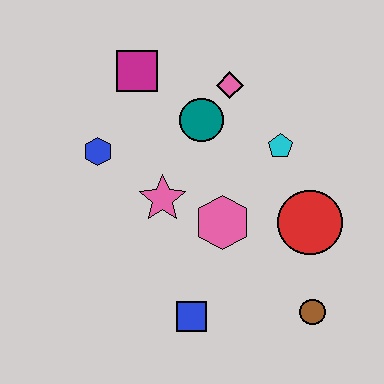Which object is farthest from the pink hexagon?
The magenta square is farthest from the pink hexagon.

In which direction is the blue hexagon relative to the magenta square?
The blue hexagon is below the magenta square.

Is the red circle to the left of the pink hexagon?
No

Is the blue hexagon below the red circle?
No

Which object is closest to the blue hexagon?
The pink star is closest to the blue hexagon.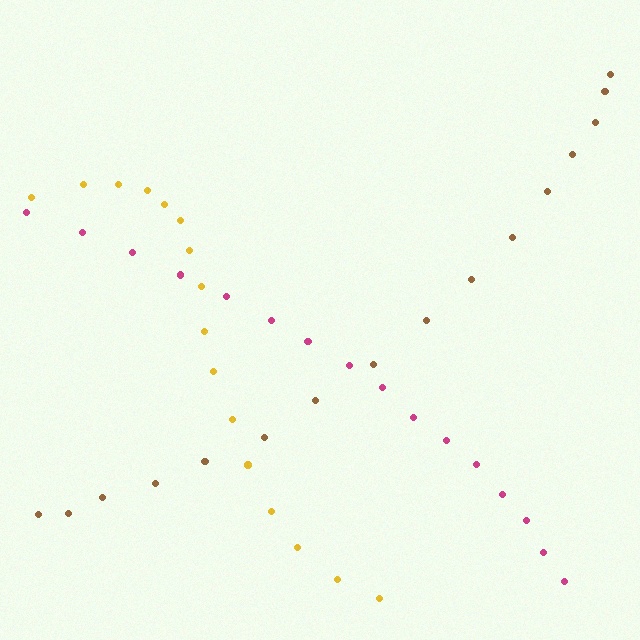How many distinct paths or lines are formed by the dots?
There are 3 distinct paths.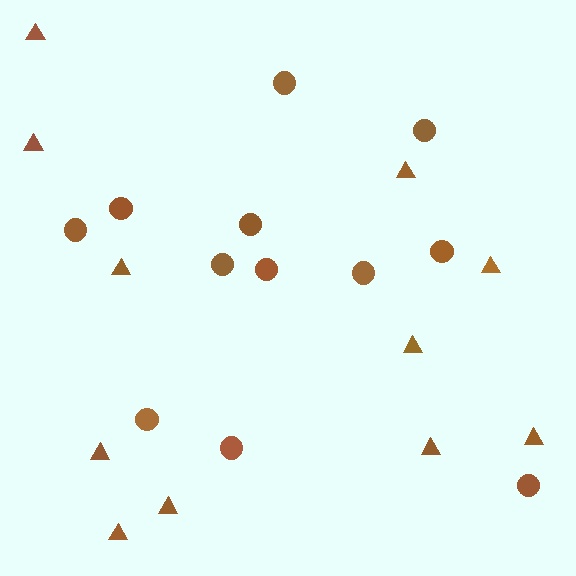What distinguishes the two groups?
There are 2 groups: one group of circles (12) and one group of triangles (11).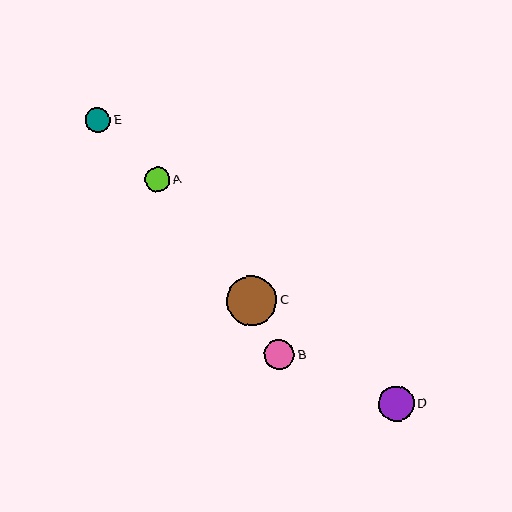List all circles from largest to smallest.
From largest to smallest: C, D, B, E, A.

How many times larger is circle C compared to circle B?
Circle C is approximately 1.7 times the size of circle B.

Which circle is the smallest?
Circle A is the smallest with a size of approximately 25 pixels.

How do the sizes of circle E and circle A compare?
Circle E and circle A are approximately the same size.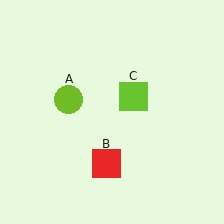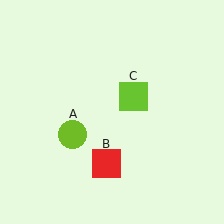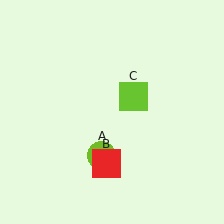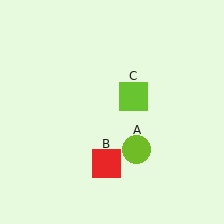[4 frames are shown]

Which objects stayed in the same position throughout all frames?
Red square (object B) and lime square (object C) remained stationary.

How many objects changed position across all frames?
1 object changed position: lime circle (object A).